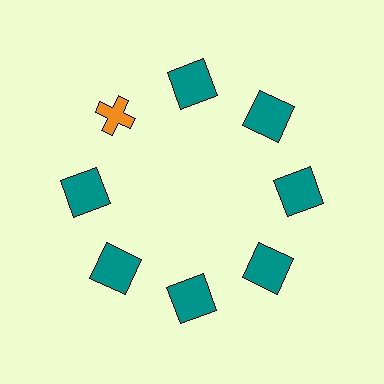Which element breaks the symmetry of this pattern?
The orange cross at roughly the 10 o'clock position breaks the symmetry. All other shapes are teal squares.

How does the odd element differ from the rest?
It differs in both color (orange instead of teal) and shape (cross instead of square).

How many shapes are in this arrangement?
There are 8 shapes arranged in a ring pattern.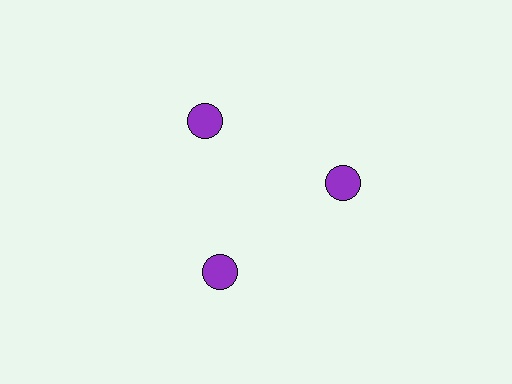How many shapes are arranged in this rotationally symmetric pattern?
There are 3 shapes, arranged in 3 groups of 1.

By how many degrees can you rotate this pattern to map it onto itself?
The pattern maps onto itself every 120 degrees of rotation.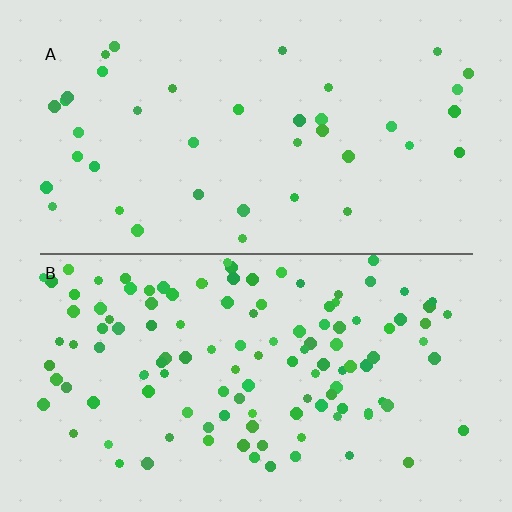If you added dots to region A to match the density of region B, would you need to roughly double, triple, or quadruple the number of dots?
Approximately triple.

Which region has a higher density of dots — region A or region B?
B (the bottom).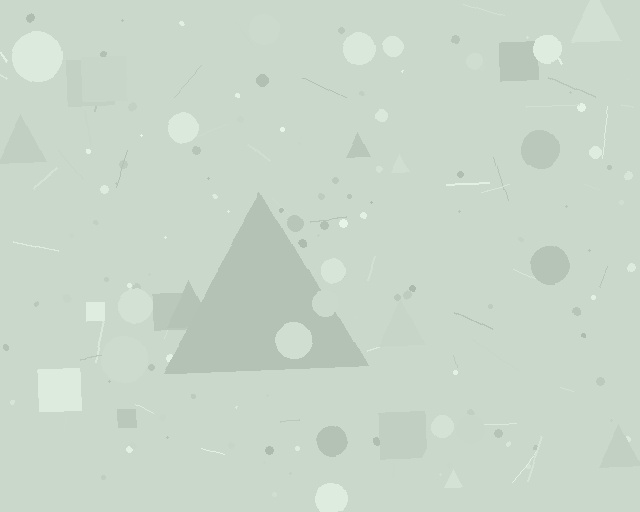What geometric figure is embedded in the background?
A triangle is embedded in the background.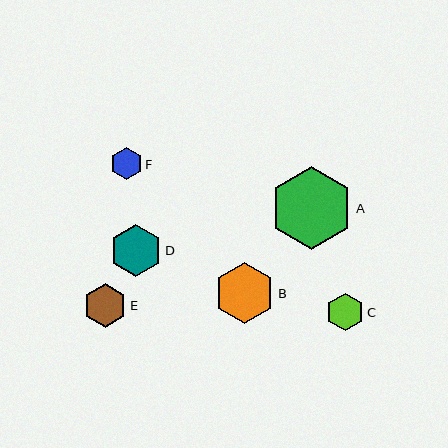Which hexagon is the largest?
Hexagon A is the largest with a size of approximately 83 pixels.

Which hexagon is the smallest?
Hexagon F is the smallest with a size of approximately 32 pixels.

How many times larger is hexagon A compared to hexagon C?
Hexagon A is approximately 2.2 times the size of hexagon C.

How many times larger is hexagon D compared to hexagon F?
Hexagon D is approximately 1.6 times the size of hexagon F.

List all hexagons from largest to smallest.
From largest to smallest: A, B, D, E, C, F.